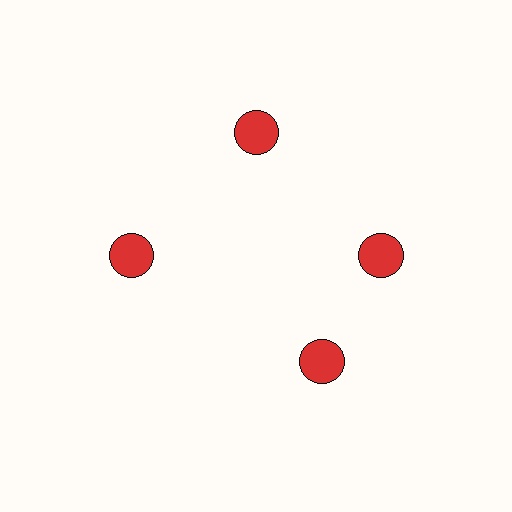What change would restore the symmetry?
The symmetry would be restored by rotating it back into even spacing with its neighbors so that all 4 circles sit at equal angles and equal distance from the center.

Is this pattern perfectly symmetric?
No. The 4 red circles are arranged in a ring, but one element near the 6 o'clock position is rotated out of alignment along the ring, breaking the 4-fold rotational symmetry.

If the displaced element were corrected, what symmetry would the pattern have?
It would have 4-fold rotational symmetry — the pattern would map onto itself every 90 degrees.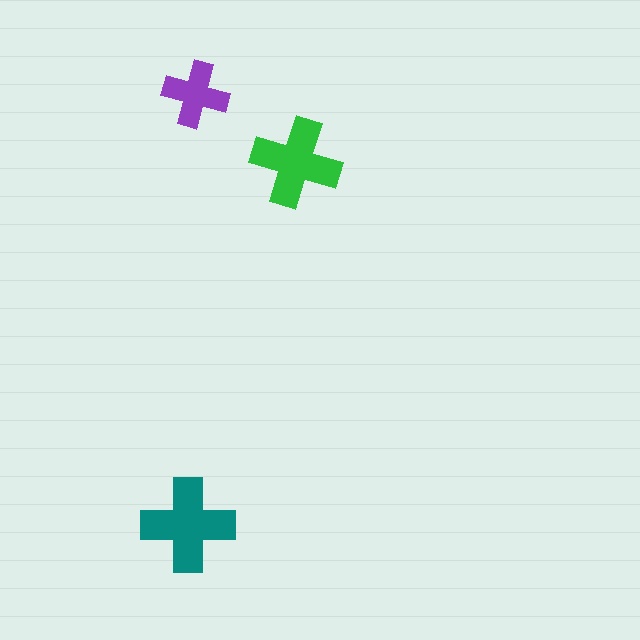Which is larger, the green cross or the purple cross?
The green one.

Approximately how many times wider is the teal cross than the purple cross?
About 1.5 times wider.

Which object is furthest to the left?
The teal cross is leftmost.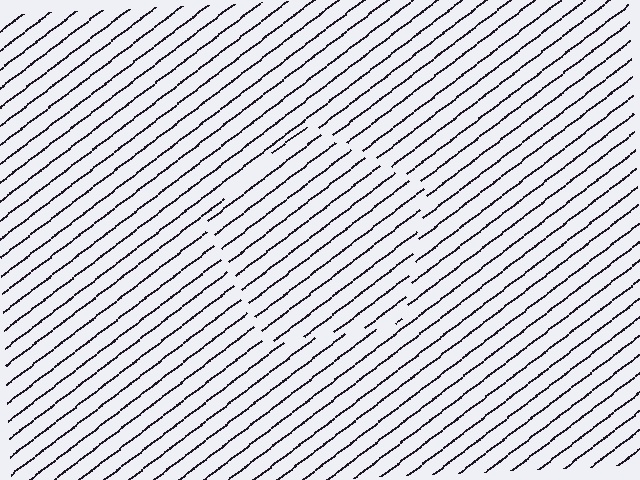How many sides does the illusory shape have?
5 sides — the line-ends trace a pentagon.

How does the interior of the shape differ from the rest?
The interior of the shape contains the same grating, shifted by half a period — the contour is defined by the phase discontinuity where line-ends from the inner and outer gratings abut.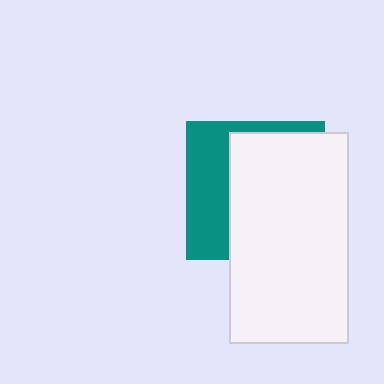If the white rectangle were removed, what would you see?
You would see the complete teal square.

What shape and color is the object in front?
The object in front is a white rectangle.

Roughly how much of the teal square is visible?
A small part of it is visible (roughly 36%).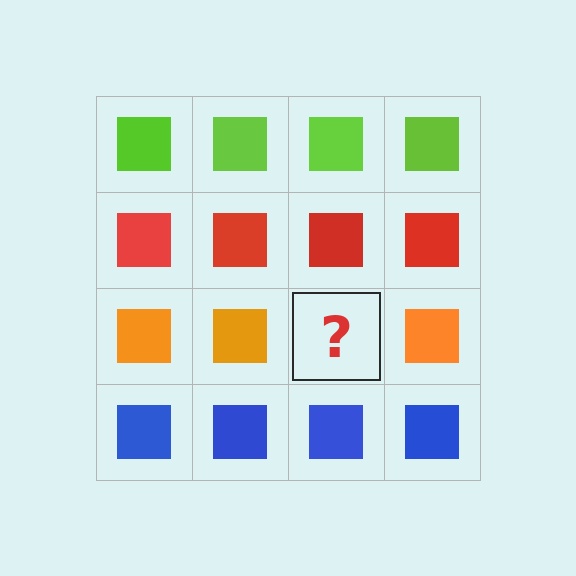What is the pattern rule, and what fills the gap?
The rule is that each row has a consistent color. The gap should be filled with an orange square.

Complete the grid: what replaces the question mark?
The question mark should be replaced with an orange square.